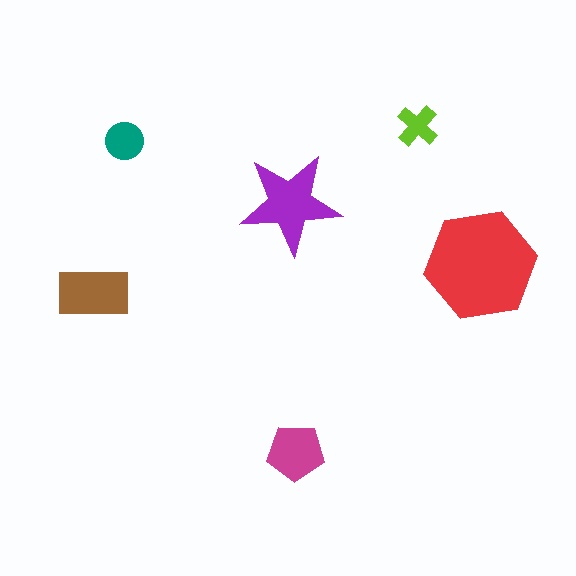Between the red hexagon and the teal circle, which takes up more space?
The red hexagon.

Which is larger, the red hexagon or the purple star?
The red hexagon.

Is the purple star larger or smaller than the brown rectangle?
Larger.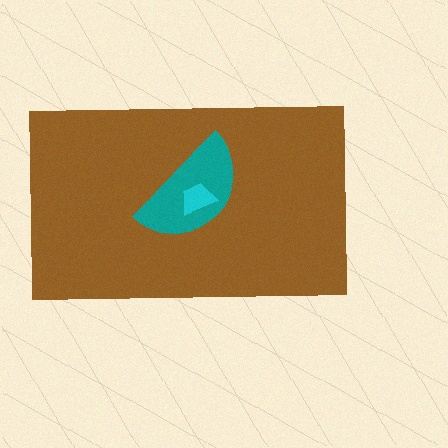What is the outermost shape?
The brown rectangle.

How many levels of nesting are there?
3.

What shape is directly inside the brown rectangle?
The teal semicircle.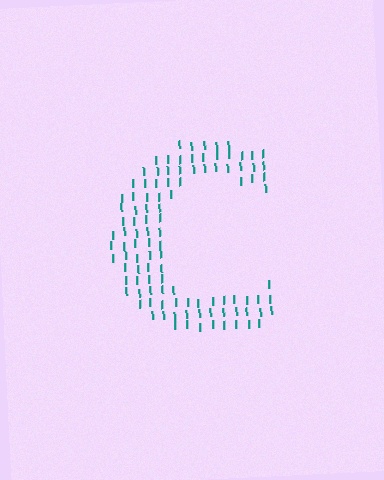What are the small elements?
The small elements are letter I's.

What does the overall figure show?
The overall figure shows the letter C.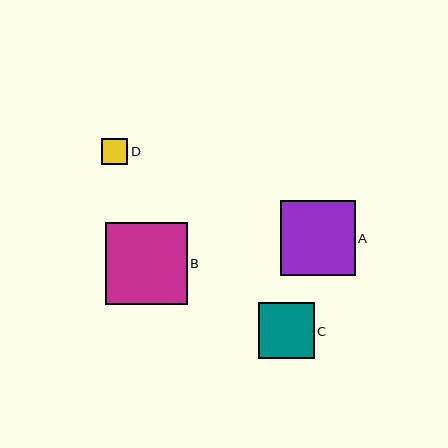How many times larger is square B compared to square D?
Square B is approximately 3.1 times the size of square D.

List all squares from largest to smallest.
From largest to smallest: B, A, C, D.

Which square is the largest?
Square B is the largest with a size of approximately 82 pixels.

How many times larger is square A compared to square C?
Square A is approximately 1.3 times the size of square C.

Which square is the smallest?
Square D is the smallest with a size of approximately 26 pixels.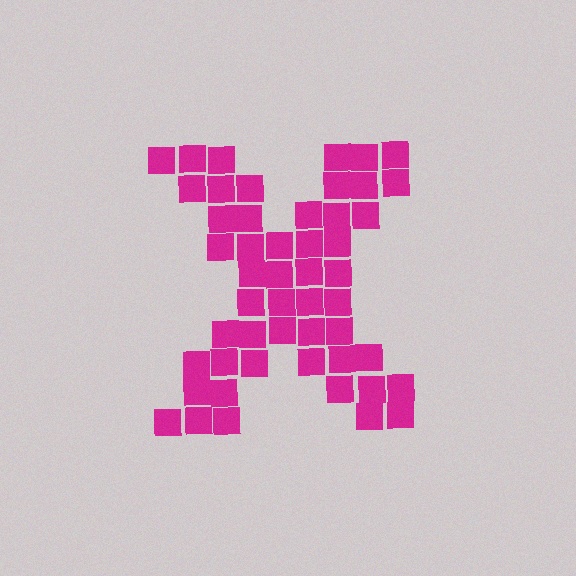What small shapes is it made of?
It is made of small squares.